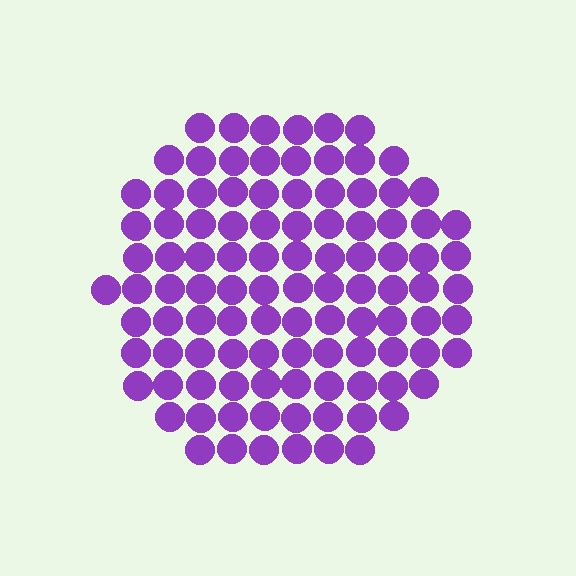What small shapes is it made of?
It is made of small circles.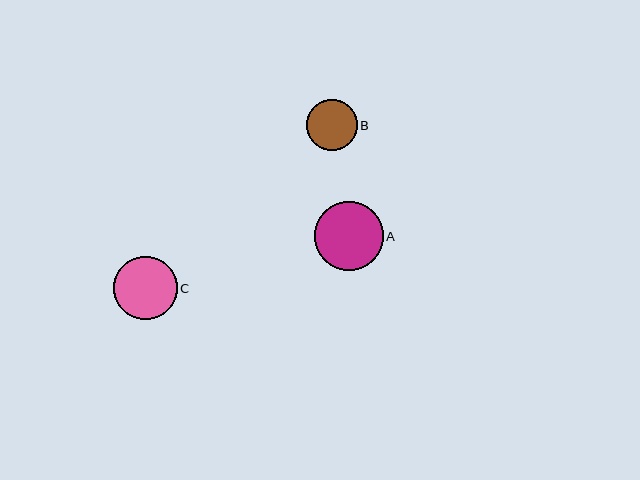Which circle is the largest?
Circle A is the largest with a size of approximately 69 pixels.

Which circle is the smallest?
Circle B is the smallest with a size of approximately 51 pixels.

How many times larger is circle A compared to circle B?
Circle A is approximately 1.4 times the size of circle B.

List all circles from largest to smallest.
From largest to smallest: A, C, B.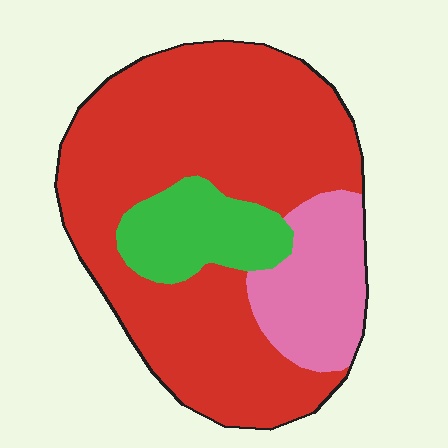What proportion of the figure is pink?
Pink takes up about one sixth (1/6) of the figure.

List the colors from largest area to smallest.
From largest to smallest: red, pink, green.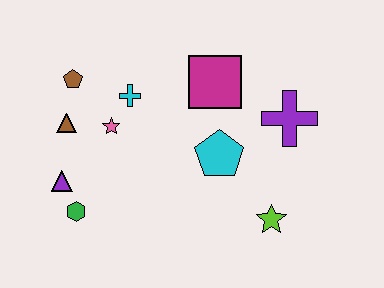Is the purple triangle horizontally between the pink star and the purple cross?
No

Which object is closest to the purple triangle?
The green hexagon is closest to the purple triangle.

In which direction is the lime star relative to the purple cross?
The lime star is below the purple cross.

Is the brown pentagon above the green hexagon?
Yes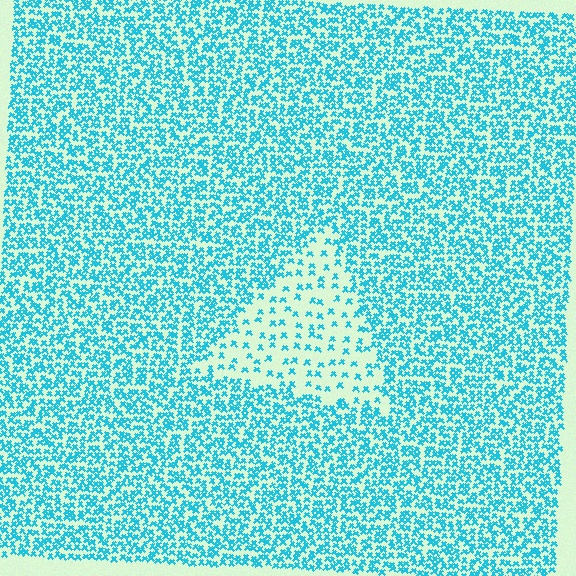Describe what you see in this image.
The image contains small cyan elements arranged at two different densities. A triangle-shaped region is visible where the elements are less densely packed than the surrounding area.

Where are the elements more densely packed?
The elements are more densely packed outside the triangle boundary.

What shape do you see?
I see a triangle.